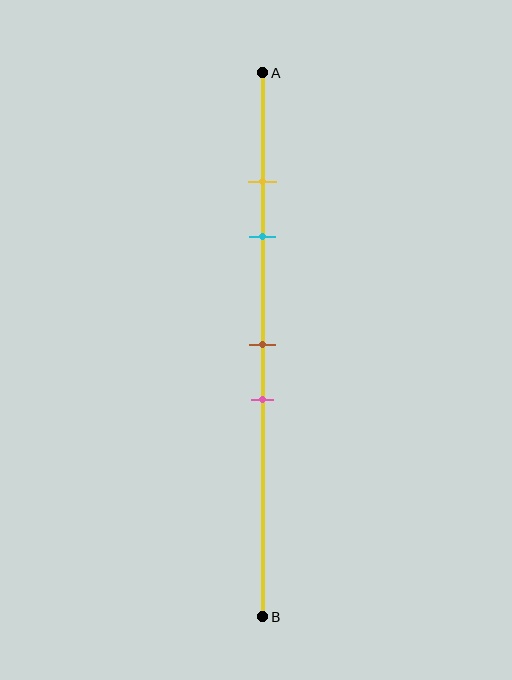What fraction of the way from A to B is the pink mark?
The pink mark is approximately 60% (0.6) of the way from A to B.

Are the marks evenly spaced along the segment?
No, the marks are not evenly spaced.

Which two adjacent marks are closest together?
The yellow and cyan marks are the closest adjacent pair.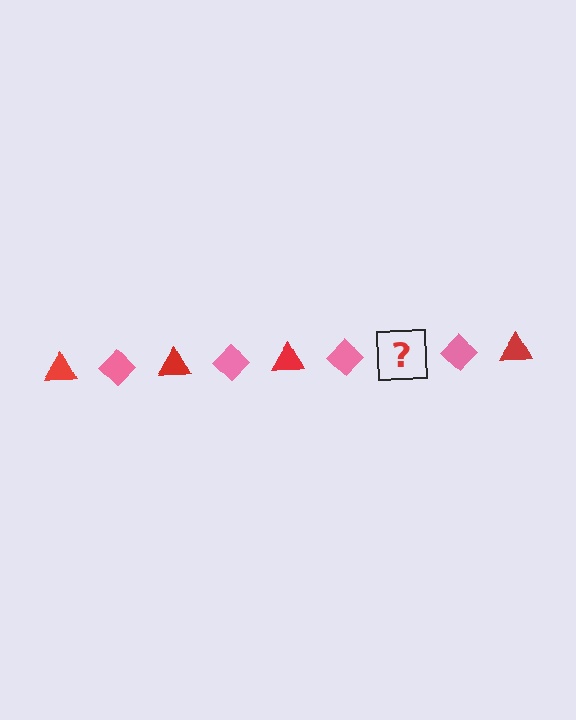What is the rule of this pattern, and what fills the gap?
The rule is that the pattern alternates between red triangle and pink diamond. The gap should be filled with a red triangle.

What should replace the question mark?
The question mark should be replaced with a red triangle.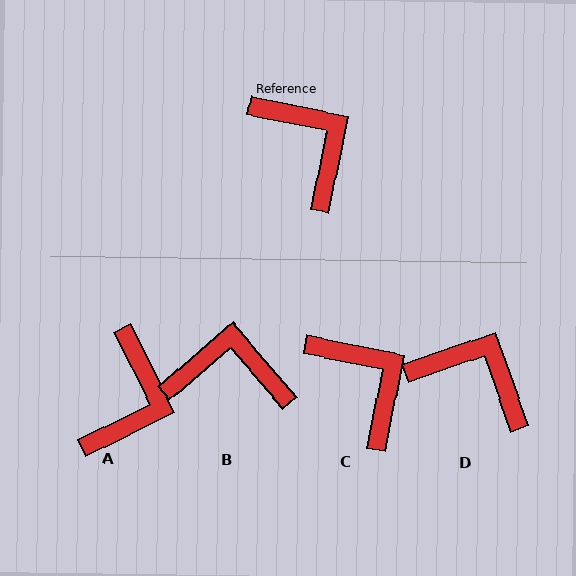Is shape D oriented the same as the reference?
No, it is off by about 30 degrees.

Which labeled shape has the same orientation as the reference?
C.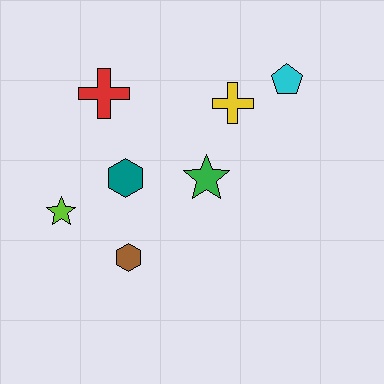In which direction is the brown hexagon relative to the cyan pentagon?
The brown hexagon is below the cyan pentagon.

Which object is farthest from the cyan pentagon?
The lime star is farthest from the cyan pentagon.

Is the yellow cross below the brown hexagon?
No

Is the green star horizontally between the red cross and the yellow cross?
Yes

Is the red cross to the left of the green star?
Yes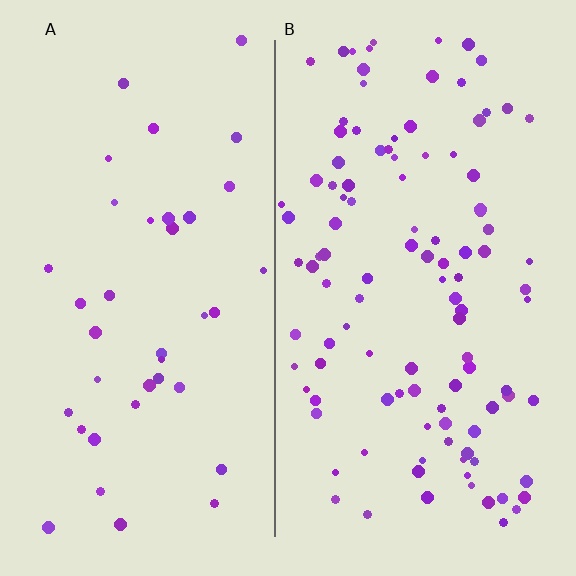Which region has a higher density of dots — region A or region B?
B (the right).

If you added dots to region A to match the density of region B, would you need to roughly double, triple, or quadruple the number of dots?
Approximately triple.